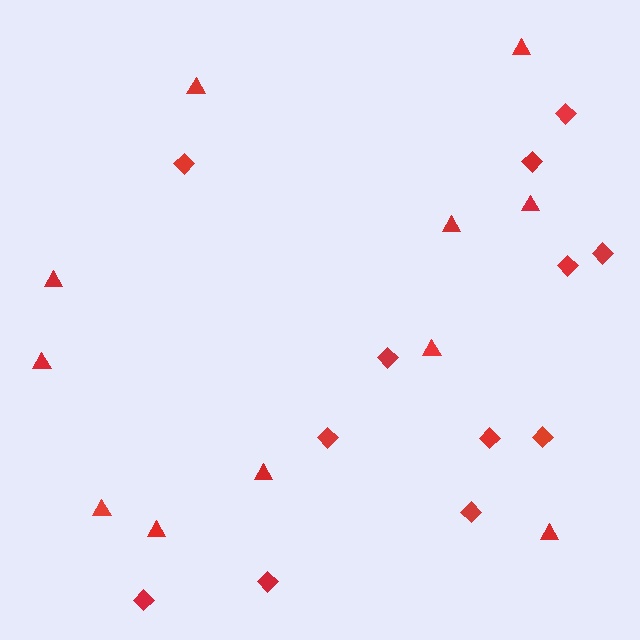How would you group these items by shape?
There are 2 groups: one group of diamonds (12) and one group of triangles (11).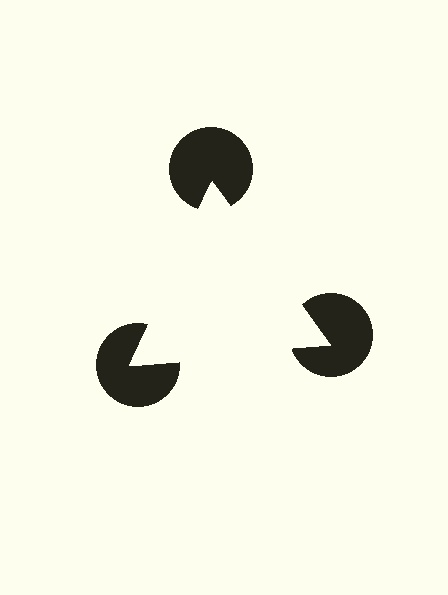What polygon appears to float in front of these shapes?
An illusory triangle — its edges are inferred from the aligned wedge cuts in the pac-man discs, not physically drawn.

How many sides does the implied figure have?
3 sides.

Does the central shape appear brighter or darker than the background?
It typically appears slightly brighter than the background, even though no actual brightness change is drawn.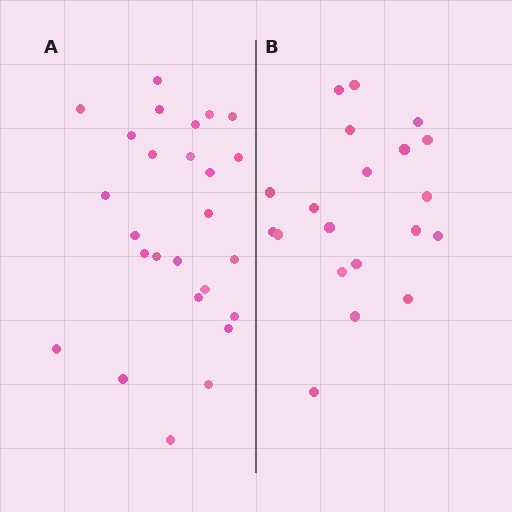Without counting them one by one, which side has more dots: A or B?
Region A (the left region) has more dots.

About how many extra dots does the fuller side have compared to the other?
Region A has about 6 more dots than region B.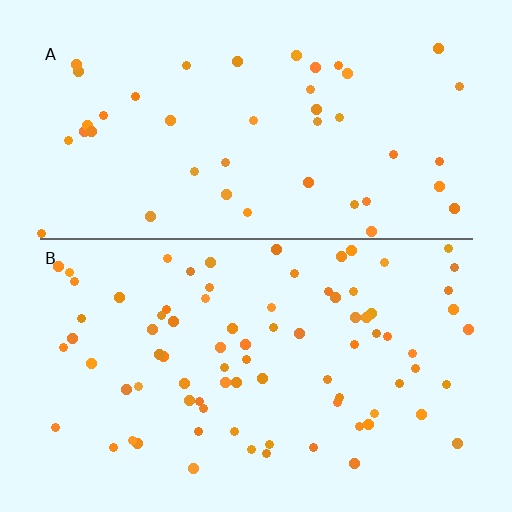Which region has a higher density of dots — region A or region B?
B (the bottom).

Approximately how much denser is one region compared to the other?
Approximately 1.9× — region B over region A.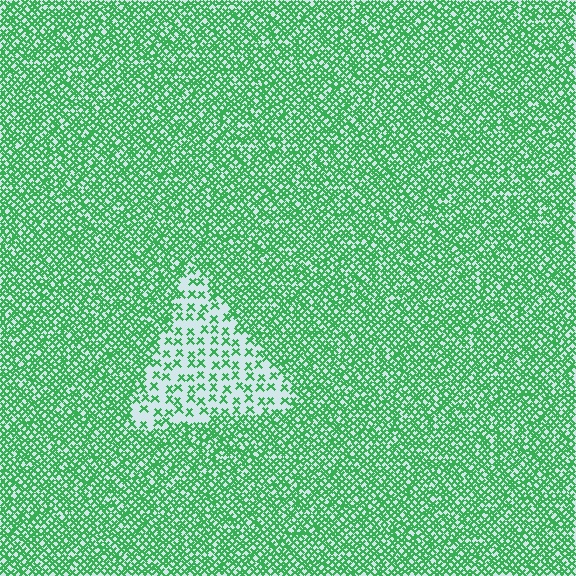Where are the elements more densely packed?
The elements are more densely packed outside the triangle boundary.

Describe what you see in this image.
The image contains small green elements arranged at two different densities. A triangle-shaped region is visible where the elements are less densely packed than the surrounding area.